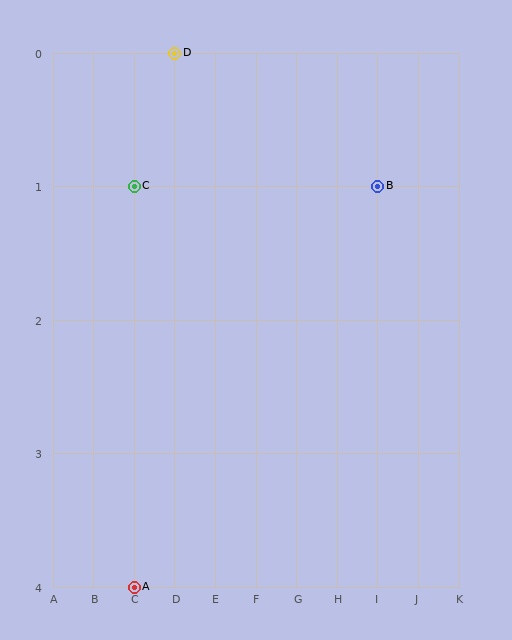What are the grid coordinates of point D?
Point D is at grid coordinates (D, 0).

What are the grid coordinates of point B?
Point B is at grid coordinates (I, 1).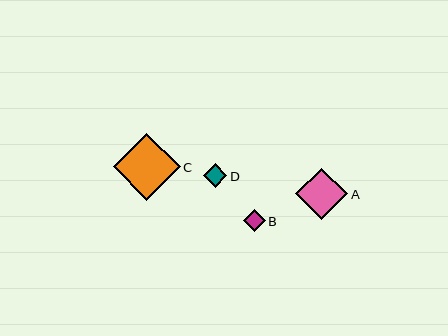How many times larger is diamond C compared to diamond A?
Diamond C is approximately 1.3 times the size of diamond A.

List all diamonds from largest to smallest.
From largest to smallest: C, A, D, B.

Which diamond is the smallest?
Diamond B is the smallest with a size of approximately 22 pixels.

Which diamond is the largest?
Diamond C is the largest with a size of approximately 67 pixels.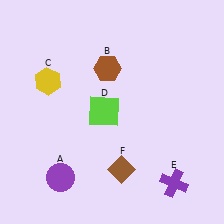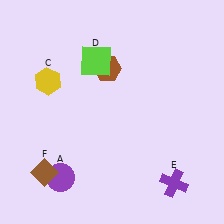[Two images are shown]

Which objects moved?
The objects that moved are: the lime square (D), the brown diamond (F).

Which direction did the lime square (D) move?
The lime square (D) moved up.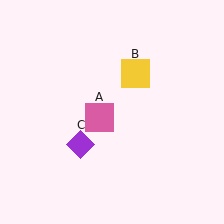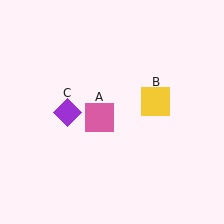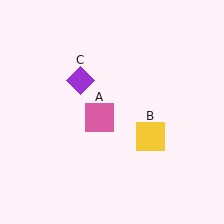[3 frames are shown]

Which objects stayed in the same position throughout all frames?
Pink square (object A) remained stationary.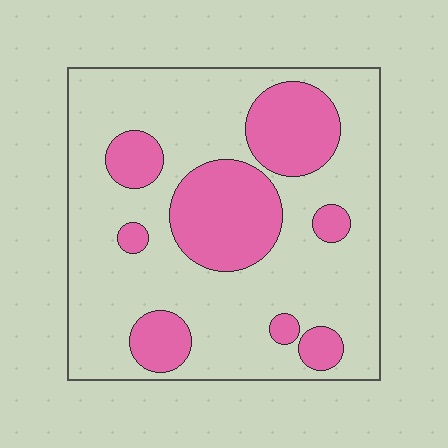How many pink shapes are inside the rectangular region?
8.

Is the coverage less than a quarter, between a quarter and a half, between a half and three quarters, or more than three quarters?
Between a quarter and a half.